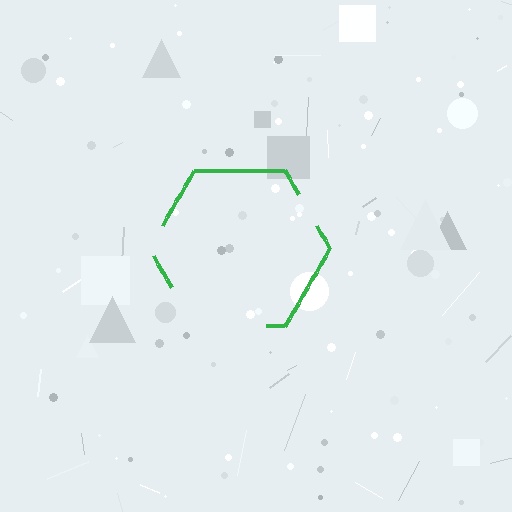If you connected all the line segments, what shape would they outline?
They would outline a hexagon.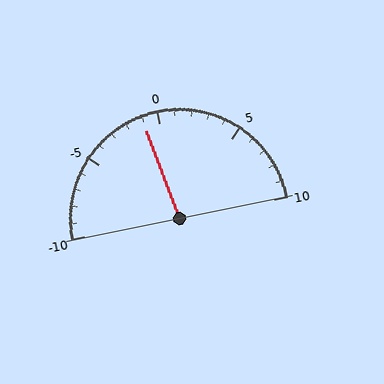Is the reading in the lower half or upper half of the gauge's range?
The reading is in the lower half of the range (-10 to 10).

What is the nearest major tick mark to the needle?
The nearest major tick mark is 0.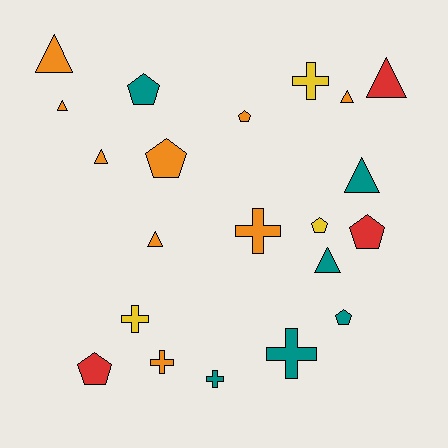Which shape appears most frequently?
Triangle, with 8 objects.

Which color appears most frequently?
Orange, with 9 objects.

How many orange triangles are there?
There are 5 orange triangles.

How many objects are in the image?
There are 21 objects.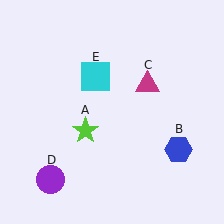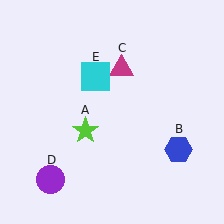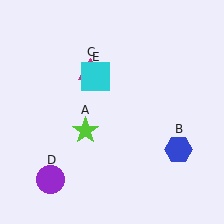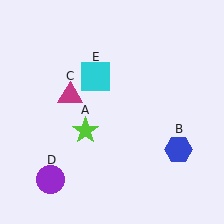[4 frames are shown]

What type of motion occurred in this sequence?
The magenta triangle (object C) rotated counterclockwise around the center of the scene.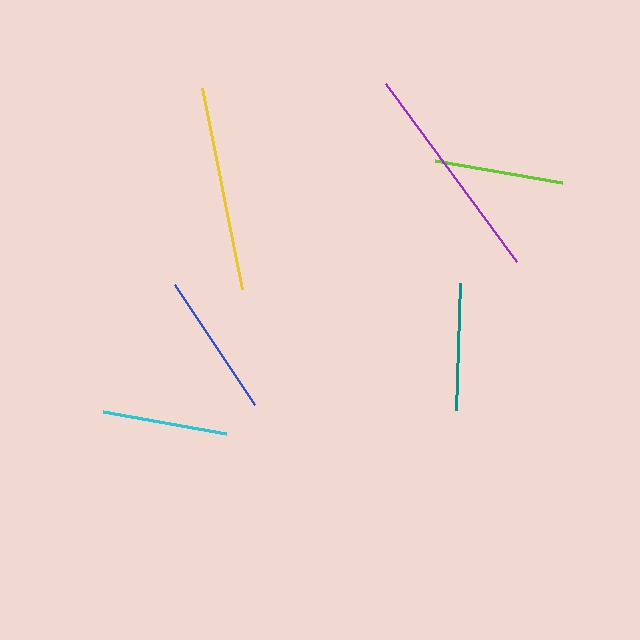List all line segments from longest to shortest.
From longest to shortest: purple, yellow, blue, lime, teal, cyan.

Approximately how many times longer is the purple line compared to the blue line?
The purple line is approximately 1.5 times the length of the blue line.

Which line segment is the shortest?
The cyan line is the shortest at approximately 125 pixels.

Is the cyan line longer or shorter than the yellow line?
The yellow line is longer than the cyan line.